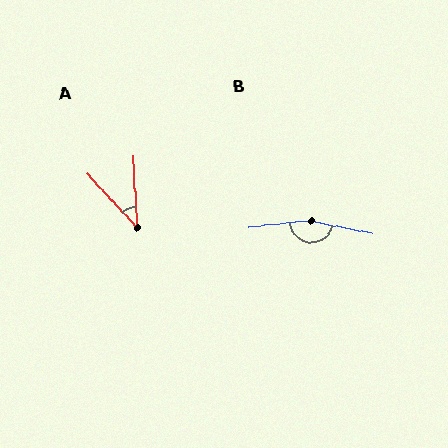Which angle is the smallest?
A, at approximately 40 degrees.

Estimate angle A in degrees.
Approximately 40 degrees.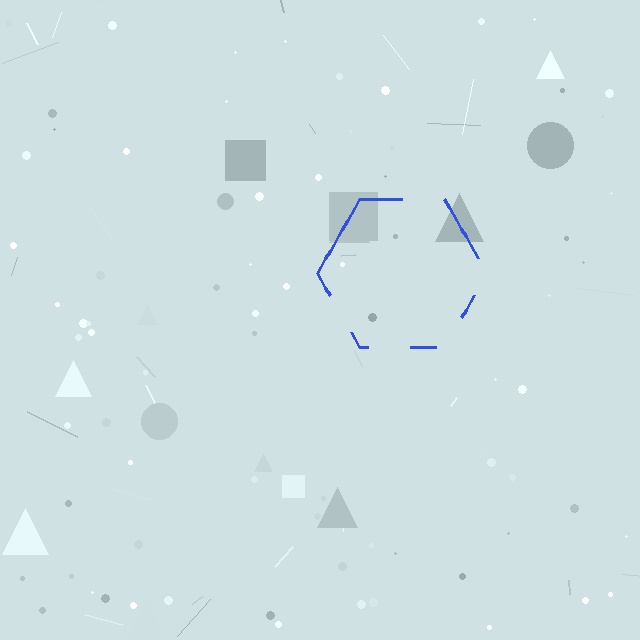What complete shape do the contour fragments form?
The contour fragments form a hexagon.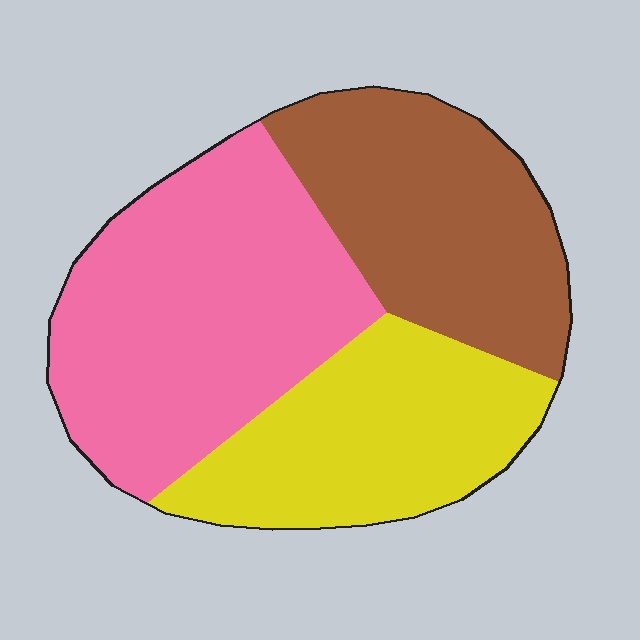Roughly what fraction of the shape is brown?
Brown takes up about one third (1/3) of the shape.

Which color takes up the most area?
Pink, at roughly 40%.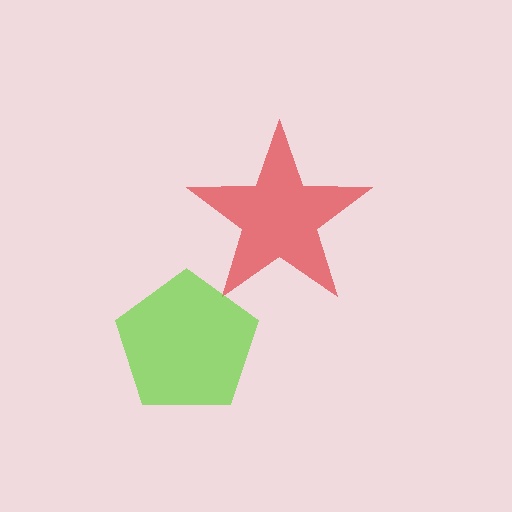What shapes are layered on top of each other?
The layered shapes are: a red star, a lime pentagon.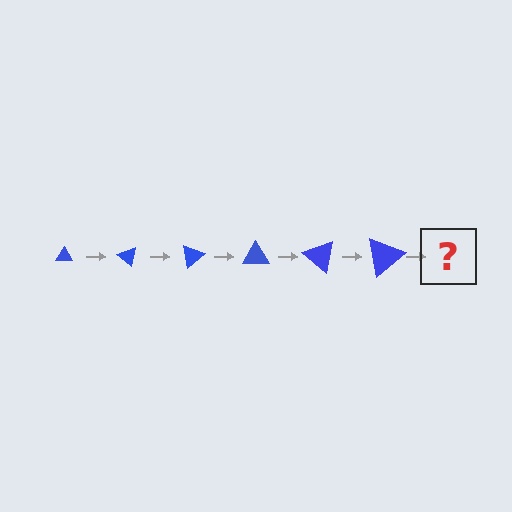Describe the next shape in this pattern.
It should be a triangle, larger than the previous one and rotated 240 degrees from the start.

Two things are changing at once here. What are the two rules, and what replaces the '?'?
The two rules are that the triangle grows larger each step and it rotates 40 degrees each step. The '?' should be a triangle, larger than the previous one and rotated 240 degrees from the start.